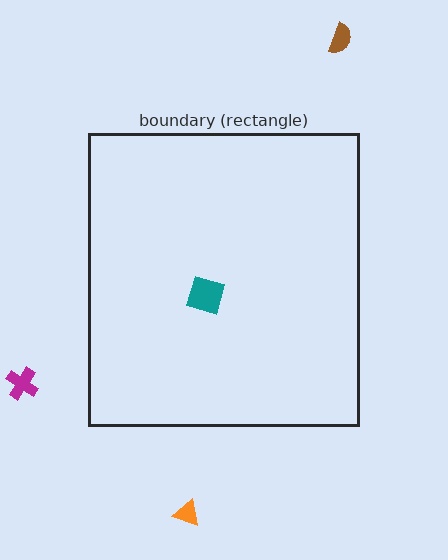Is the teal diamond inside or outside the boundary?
Inside.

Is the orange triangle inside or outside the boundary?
Outside.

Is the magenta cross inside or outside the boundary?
Outside.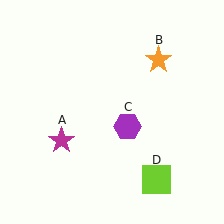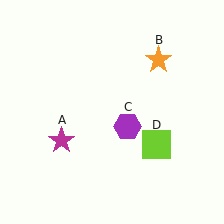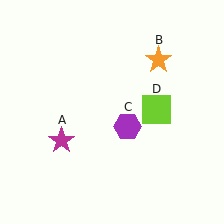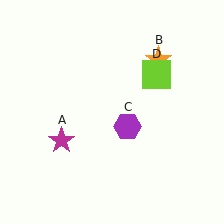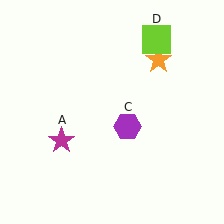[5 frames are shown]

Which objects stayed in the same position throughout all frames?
Magenta star (object A) and orange star (object B) and purple hexagon (object C) remained stationary.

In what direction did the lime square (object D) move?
The lime square (object D) moved up.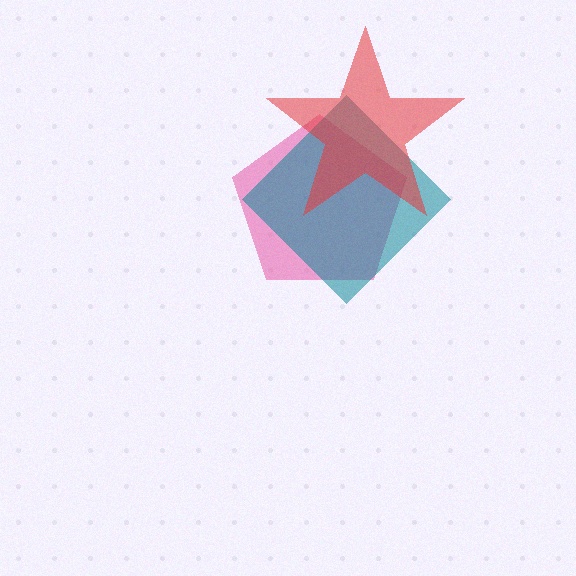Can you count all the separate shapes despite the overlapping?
Yes, there are 3 separate shapes.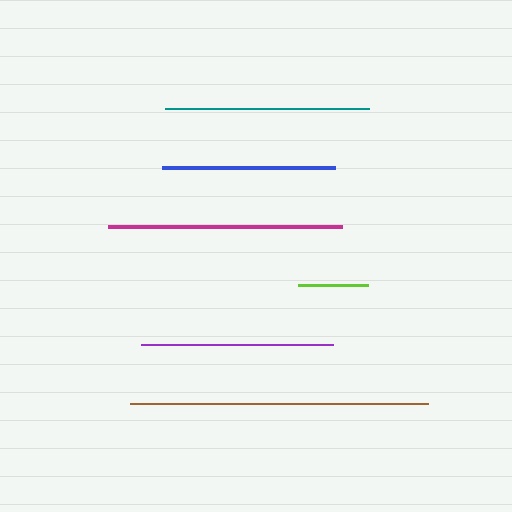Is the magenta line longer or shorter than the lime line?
The magenta line is longer than the lime line.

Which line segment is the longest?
The brown line is the longest at approximately 298 pixels.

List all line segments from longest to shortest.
From longest to shortest: brown, magenta, teal, purple, blue, lime.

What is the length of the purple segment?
The purple segment is approximately 191 pixels long.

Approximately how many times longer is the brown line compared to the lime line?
The brown line is approximately 4.2 times the length of the lime line.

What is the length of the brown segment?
The brown segment is approximately 298 pixels long.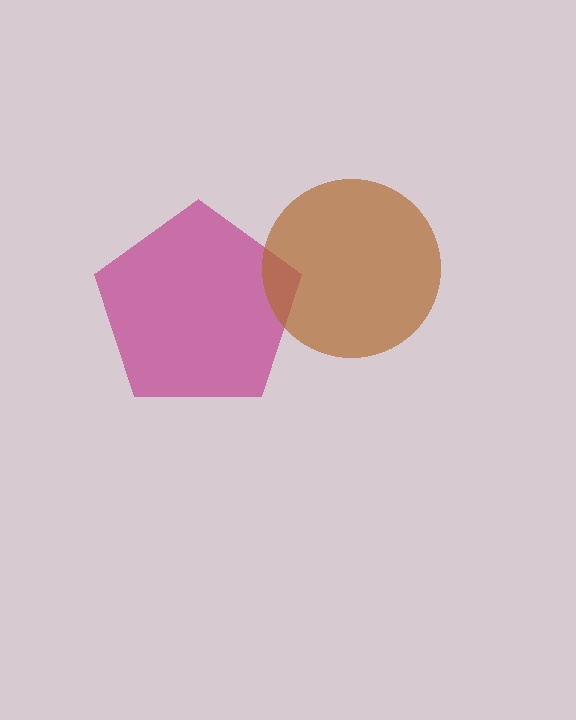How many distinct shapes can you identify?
There are 2 distinct shapes: a magenta pentagon, a brown circle.